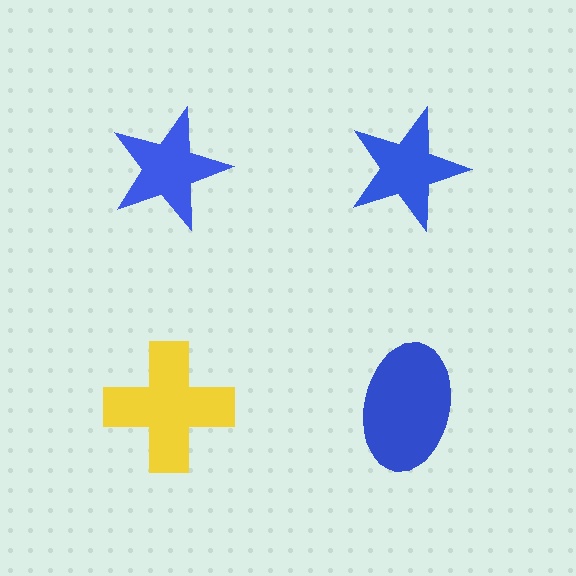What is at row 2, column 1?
A yellow cross.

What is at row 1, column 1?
A blue star.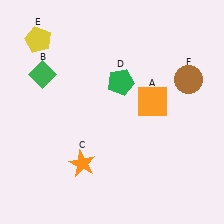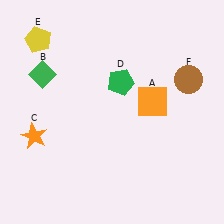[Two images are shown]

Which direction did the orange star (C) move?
The orange star (C) moved left.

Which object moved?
The orange star (C) moved left.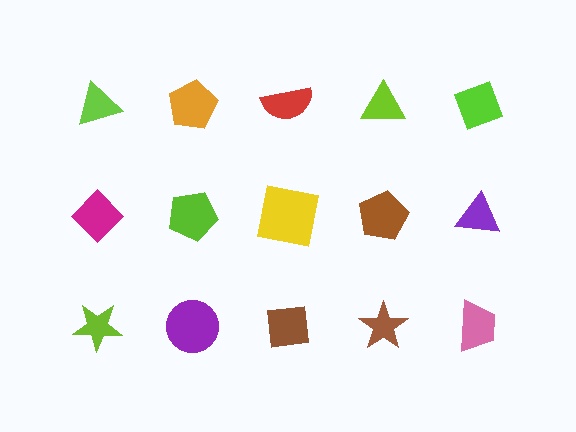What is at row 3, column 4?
A brown star.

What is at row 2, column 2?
A lime pentagon.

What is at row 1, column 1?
A lime triangle.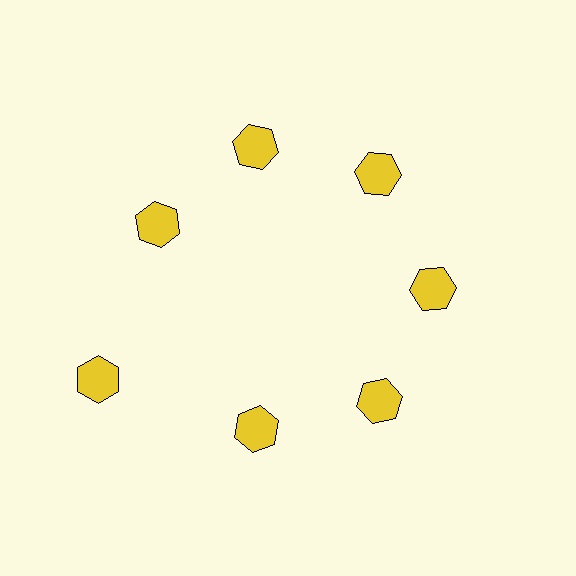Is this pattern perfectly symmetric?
No. The 7 yellow hexagons are arranged in a ring, but one element near the 8 o'clock position is pushed outward from the center, breaking the 7-fold rotational symmetry.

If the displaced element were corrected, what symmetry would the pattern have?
It would have 7-fold rotational symmetry — the pattern would map onto itself every 51 degrees.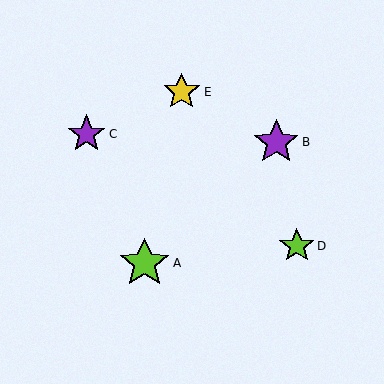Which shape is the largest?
The lime star (labeled A) is the largest.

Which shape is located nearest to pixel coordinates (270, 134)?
The purple star (labeled B) at (276, 142) is nearest to that location.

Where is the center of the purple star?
The center of the purple star is at (276, 142).